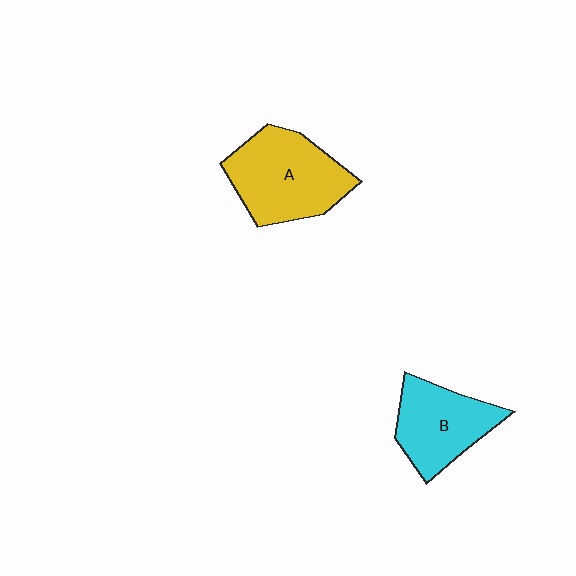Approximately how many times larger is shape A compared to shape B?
Approximately 1.3 times.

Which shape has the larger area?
Shape A (yellow).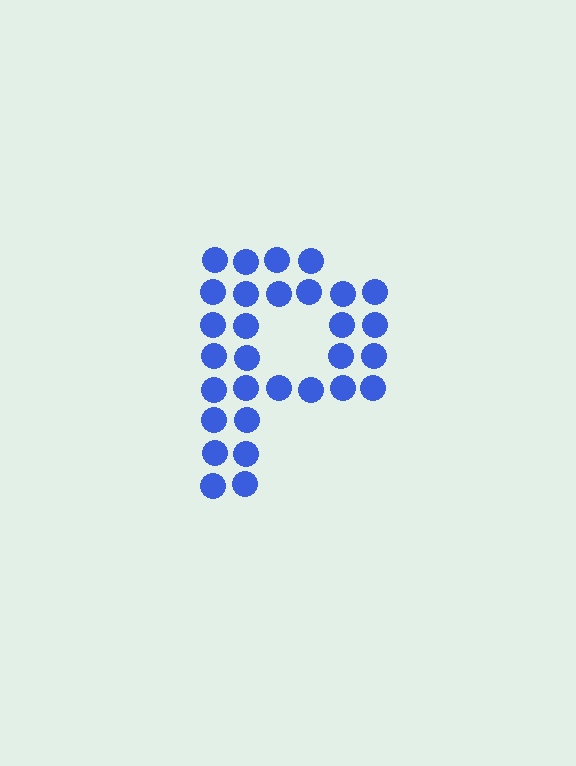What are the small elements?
The small elements are circles.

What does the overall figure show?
The overall figure shows the letter P.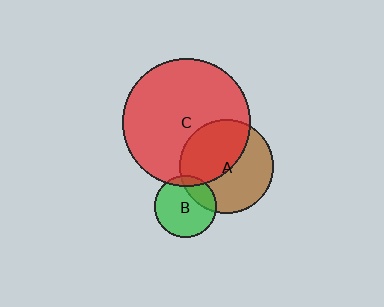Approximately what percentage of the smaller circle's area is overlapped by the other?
Approximately 45%.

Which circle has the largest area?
Circle C (red).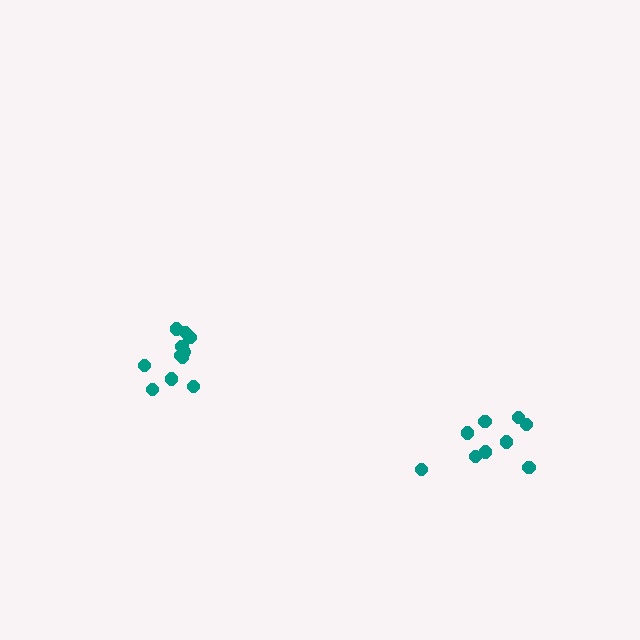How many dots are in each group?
Group 1: 9 dots, Group 2: 11 dots (20 total).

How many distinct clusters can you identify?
There are 2 distinct clusters.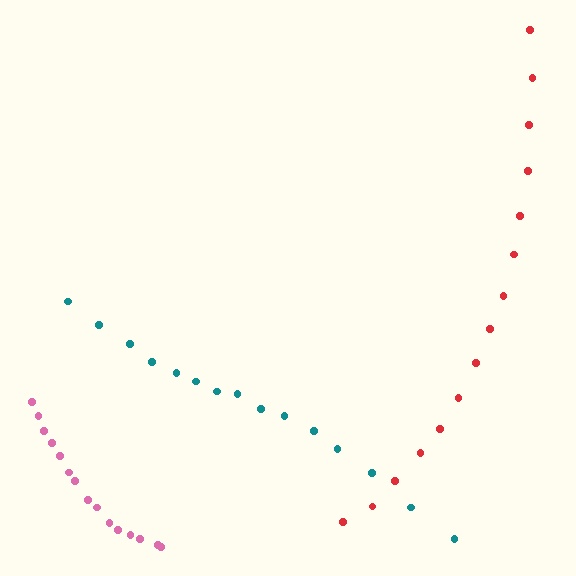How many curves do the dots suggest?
There are 3 distinct paths.